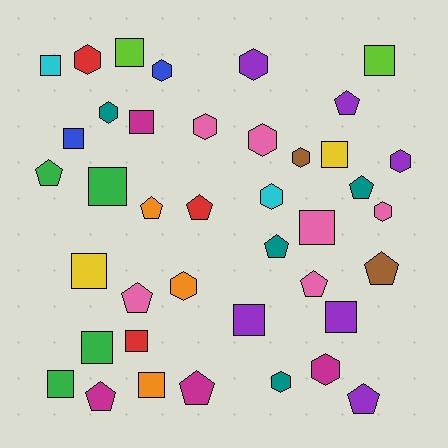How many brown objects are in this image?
There are 2 brown objects.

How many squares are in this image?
There are 15 squares.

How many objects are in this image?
There are 40 objects.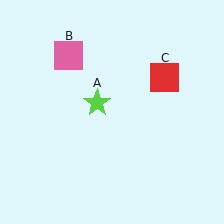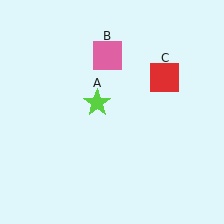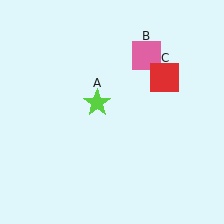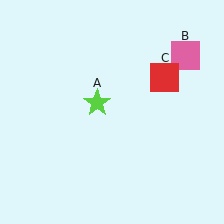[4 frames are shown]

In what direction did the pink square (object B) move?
The pink square (object B) moved right.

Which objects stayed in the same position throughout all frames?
Lime star (object A) and red square (object C) remained stationary.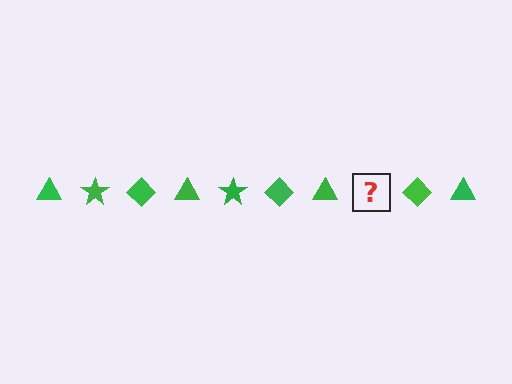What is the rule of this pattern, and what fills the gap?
The rule is that the pattern cycles through triangle, star, diamond shapes in green. The gap should be filled with a green star.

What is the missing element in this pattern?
The missing element is a green star.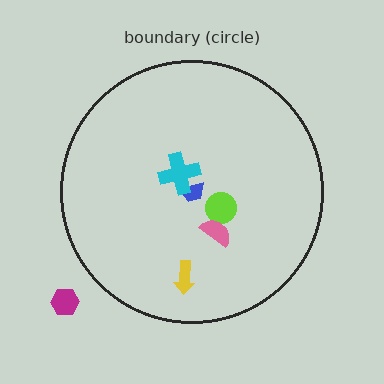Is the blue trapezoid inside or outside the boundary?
Inside.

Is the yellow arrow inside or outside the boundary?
Inside.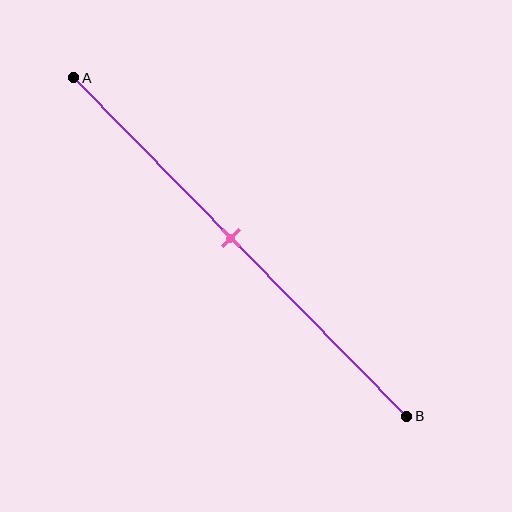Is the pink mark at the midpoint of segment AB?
Yes, the mark is approximately at the midpoint.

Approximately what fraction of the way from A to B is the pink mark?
The pink mark is approximately 45% of the way from A to B.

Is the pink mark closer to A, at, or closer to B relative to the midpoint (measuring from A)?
The pink mark is approximately at the midpoint of segment AB.